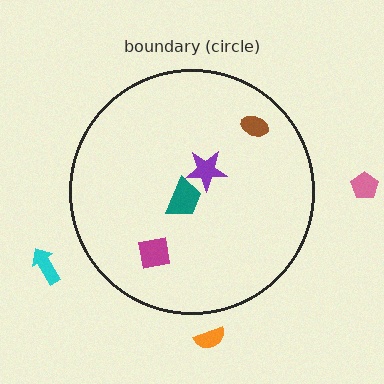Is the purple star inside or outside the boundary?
Inside.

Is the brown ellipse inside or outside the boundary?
Inside.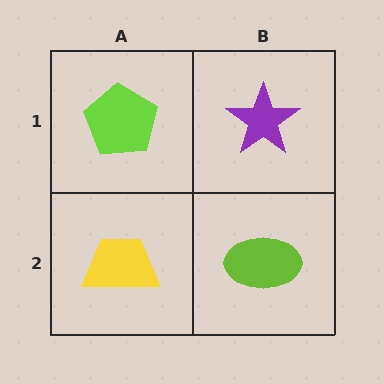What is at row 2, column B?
A lime ellipse.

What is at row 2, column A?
A yellow trapezoid.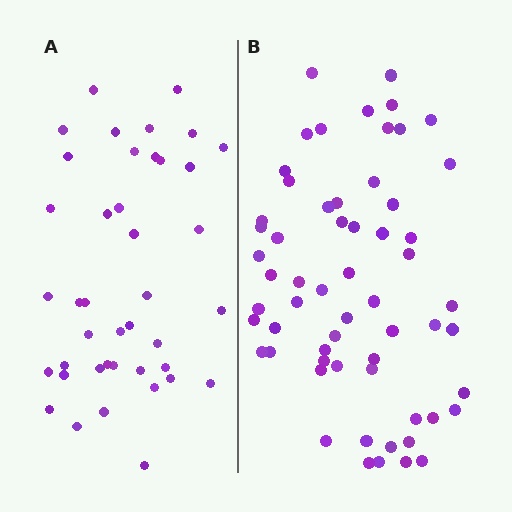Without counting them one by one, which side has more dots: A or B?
Region B (the right region) has more dots.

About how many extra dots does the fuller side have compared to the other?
Region B has approximately 20 more dots than region A.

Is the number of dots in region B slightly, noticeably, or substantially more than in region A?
Region B has substantially more. The ratio is roughly 1.5 to 1.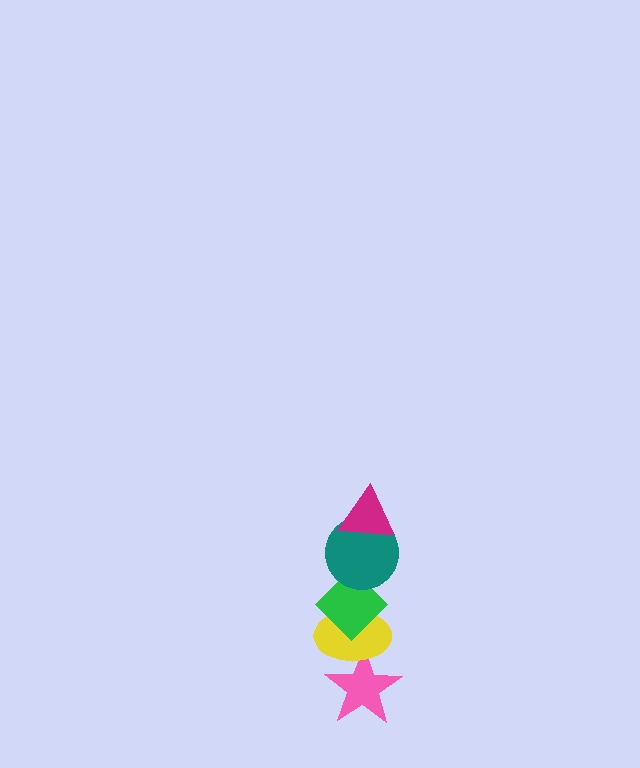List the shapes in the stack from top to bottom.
From top to bottom: the magenta triangle, the teal circle, the green diamond, the yellow ellipse, the pink star.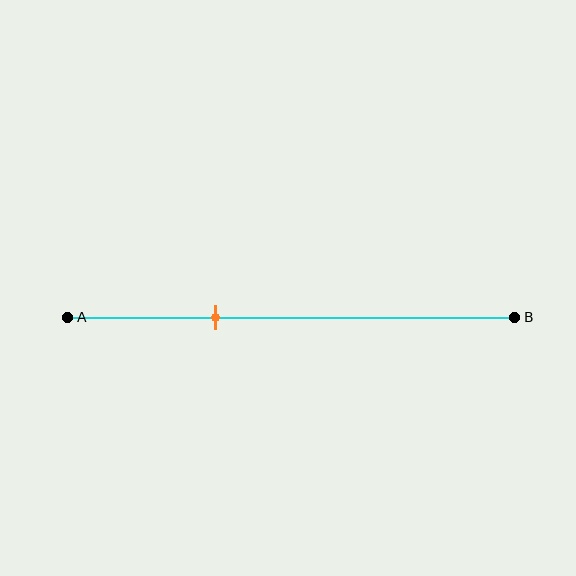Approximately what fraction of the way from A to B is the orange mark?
The orange mark is approximately 35% of the way from A to B.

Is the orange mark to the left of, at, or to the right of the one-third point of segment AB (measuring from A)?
The orange mark is approximately at the one-third point of segment AB.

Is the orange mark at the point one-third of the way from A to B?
Yes, the mark is approximately at the one-third point.